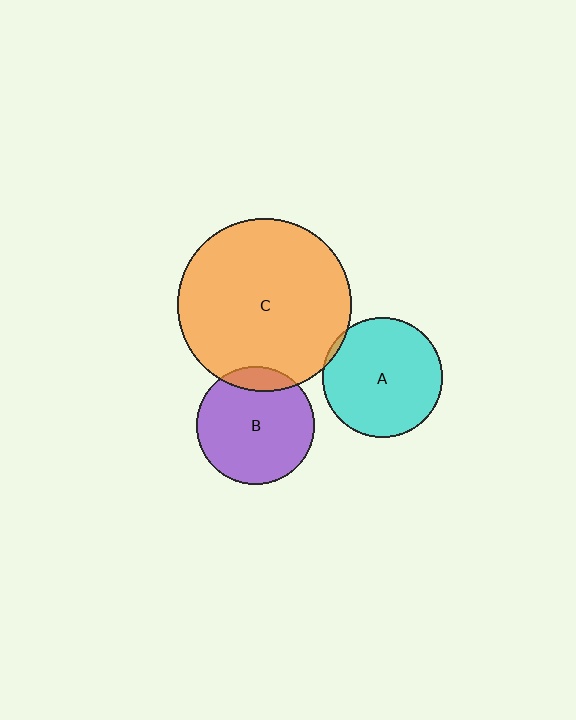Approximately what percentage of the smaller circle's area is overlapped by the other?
Approximately 5%.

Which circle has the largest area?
Circle C (orange).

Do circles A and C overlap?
Yes.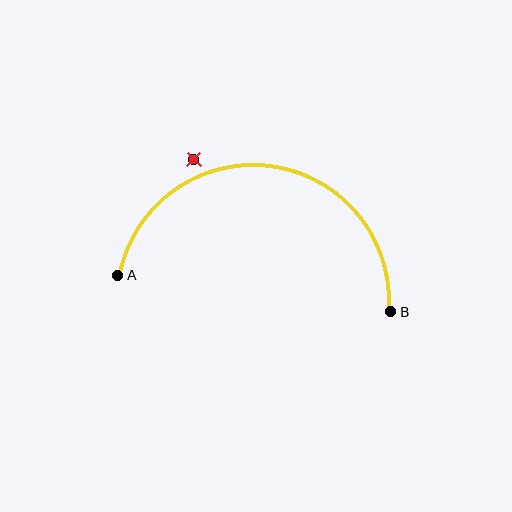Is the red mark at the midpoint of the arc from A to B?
No — the red mark does not lie on the arc at all. It sits slightly outside the curve.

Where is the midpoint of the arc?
The arc midpoint is the point on the curve farthest from the straight line joining A and B. It sits above that line.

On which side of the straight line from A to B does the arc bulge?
The arc bulges above the straight line connecting A and B.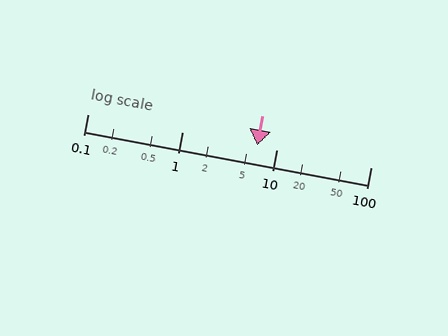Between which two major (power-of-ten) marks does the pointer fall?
The pointer is between 1 and 10.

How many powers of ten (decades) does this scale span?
The scale spans 3 decades, from 0.1 to 100.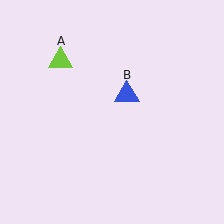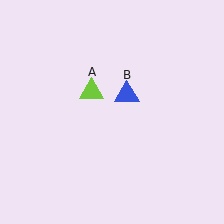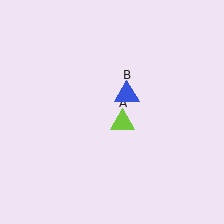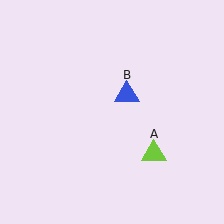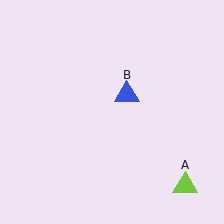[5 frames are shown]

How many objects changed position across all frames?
1 object changed position: lime triangle (object A).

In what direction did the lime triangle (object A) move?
The lime triangle (object A) moved down and to the right.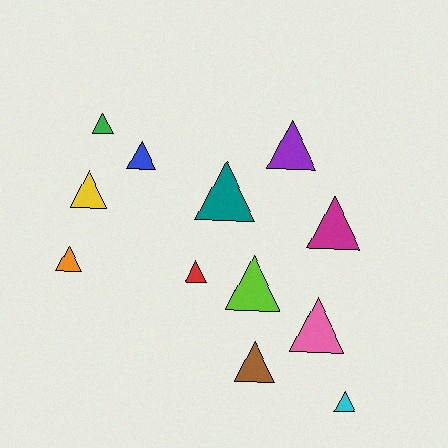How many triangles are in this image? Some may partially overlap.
There are 12 triangles.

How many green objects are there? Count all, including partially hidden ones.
There is 1 green object.